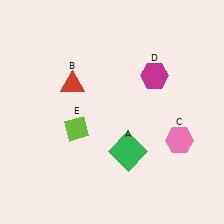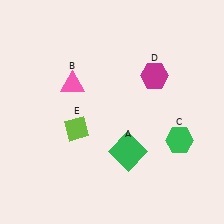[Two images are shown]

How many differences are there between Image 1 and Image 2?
There are 2 differences between the two images.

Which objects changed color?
B changed from red to pink. C changed from pink to green.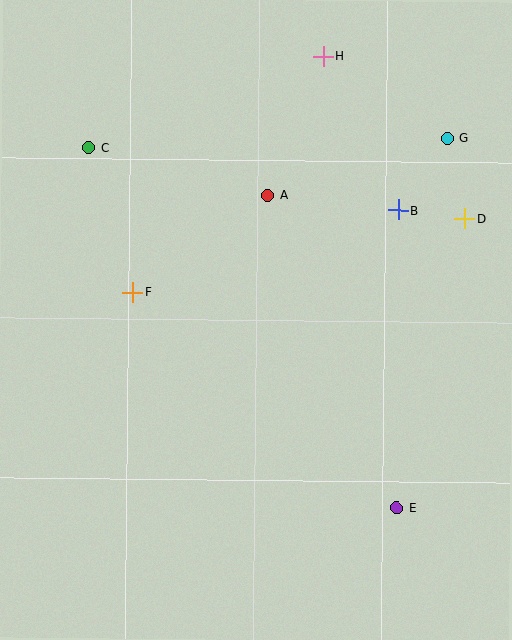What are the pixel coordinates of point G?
Point G is at (447, 138).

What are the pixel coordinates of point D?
Point D is at (465, 219).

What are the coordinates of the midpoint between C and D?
The midpoint between C and D is at (277, 183).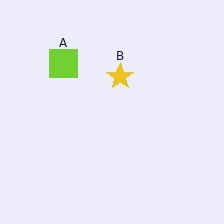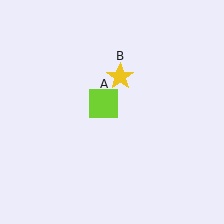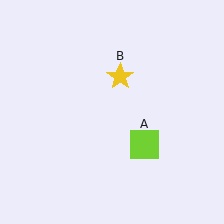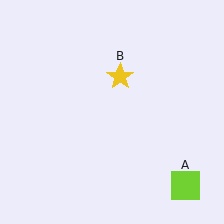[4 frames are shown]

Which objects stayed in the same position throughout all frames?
Yellow star (object B) remained stationary.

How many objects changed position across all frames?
1 object changed position: lime square (object A).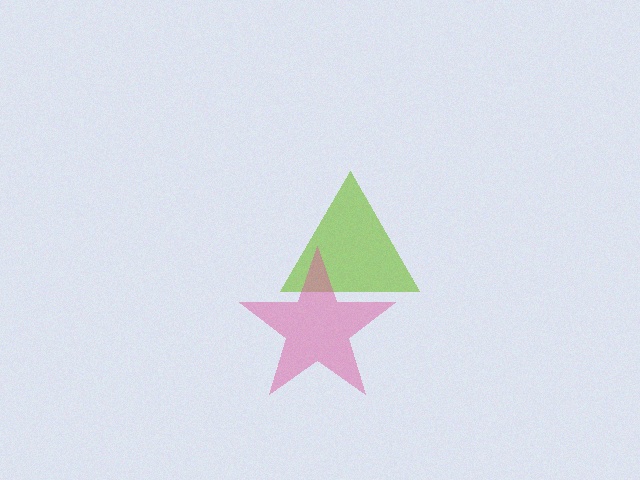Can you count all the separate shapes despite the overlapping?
Yes, there are 2 separate shapes.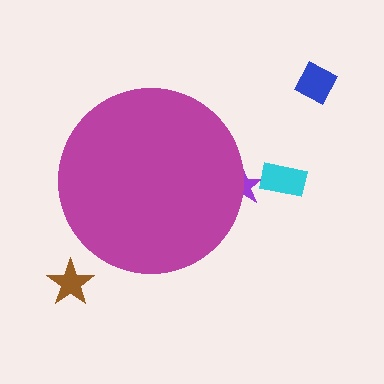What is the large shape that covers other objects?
A magenta circle.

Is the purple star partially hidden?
Yes, the purple star is partially hidden behind the magenta circle.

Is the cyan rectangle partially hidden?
No, the cyan rectangle is fully visible.